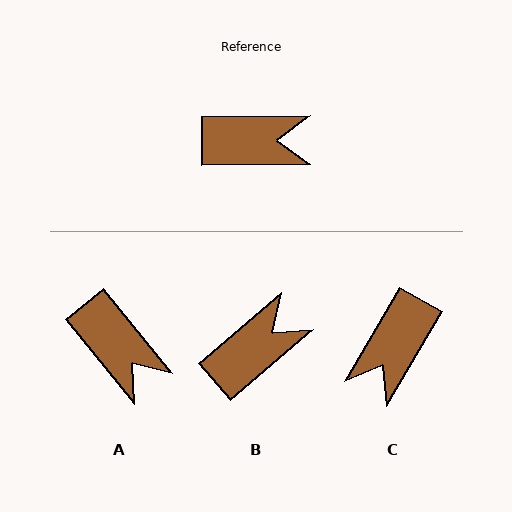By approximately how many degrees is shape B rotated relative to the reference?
Approximately 40 degrees counter-clockwise.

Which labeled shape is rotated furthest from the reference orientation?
C, about 121 degrees away.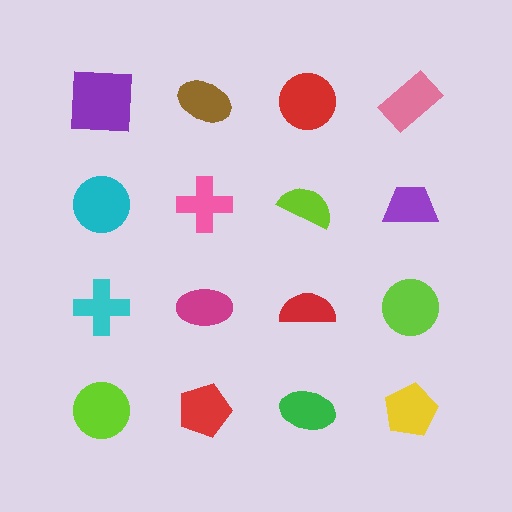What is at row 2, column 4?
A purple trapezoid.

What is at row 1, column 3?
A red circle.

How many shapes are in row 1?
4 shapes.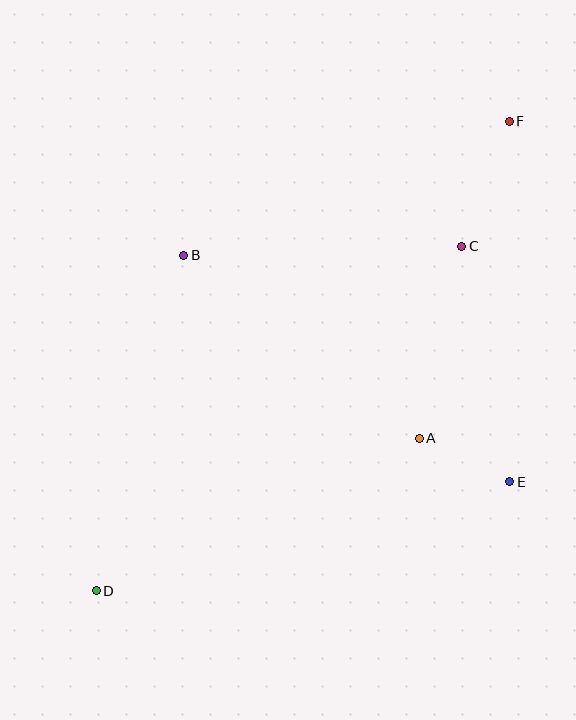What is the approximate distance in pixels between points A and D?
The distance between A and D is approximately 357 pixels.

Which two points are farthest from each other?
Points D and F are farthest from each other.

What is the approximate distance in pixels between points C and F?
The distance between C and F is approximately 134 pixels.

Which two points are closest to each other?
Points A and E are closest to each other.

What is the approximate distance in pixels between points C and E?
The distance between C and E is approximately 240 pixels.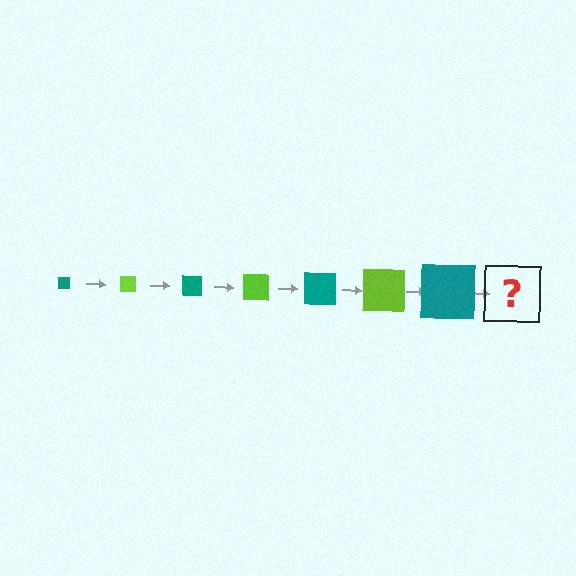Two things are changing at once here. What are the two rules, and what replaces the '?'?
The two rules are that the square grows larger each step and the color cycles through teal and lime. The '?' should be a lime square, larger than the previous one.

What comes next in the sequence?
The next element should be a lime square, larger than the previous one.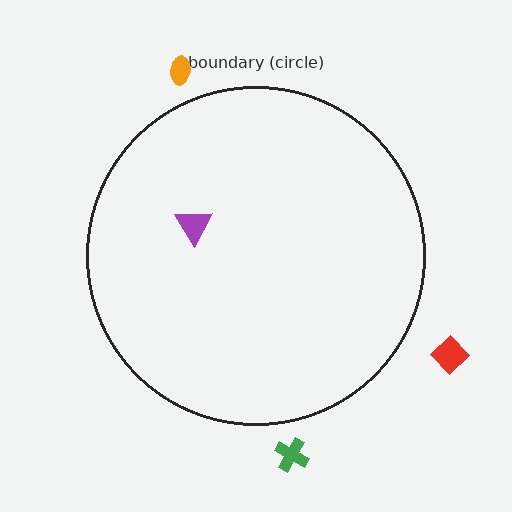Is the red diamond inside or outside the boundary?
Outside.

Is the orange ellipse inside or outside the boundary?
Outside.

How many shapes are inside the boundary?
1 inside, 3 outside.